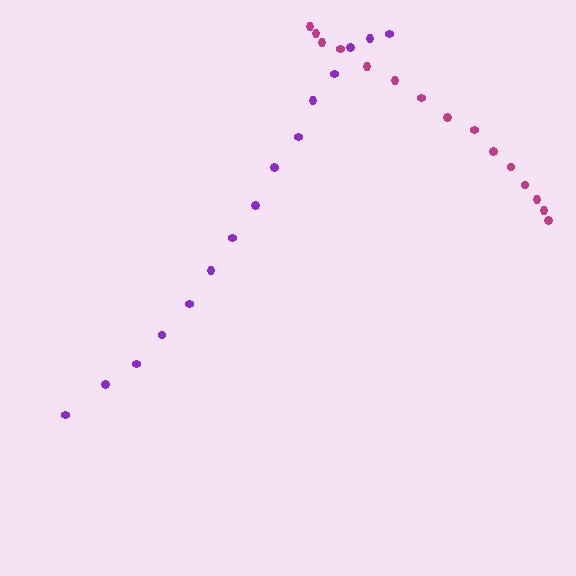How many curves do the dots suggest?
There are 2 distinct paths.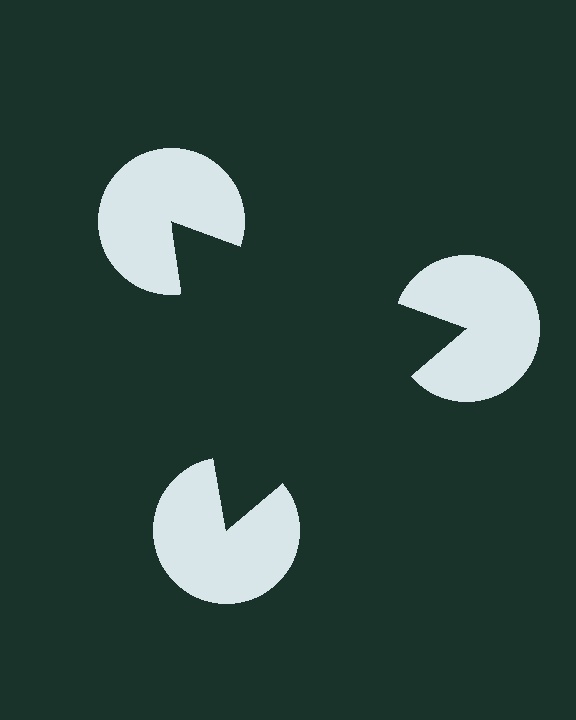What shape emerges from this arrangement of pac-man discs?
An illusory triangle — its edges are inferred from the aligned wedge cuts in the pac-man discs, not physically drawn.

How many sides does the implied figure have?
3 sides.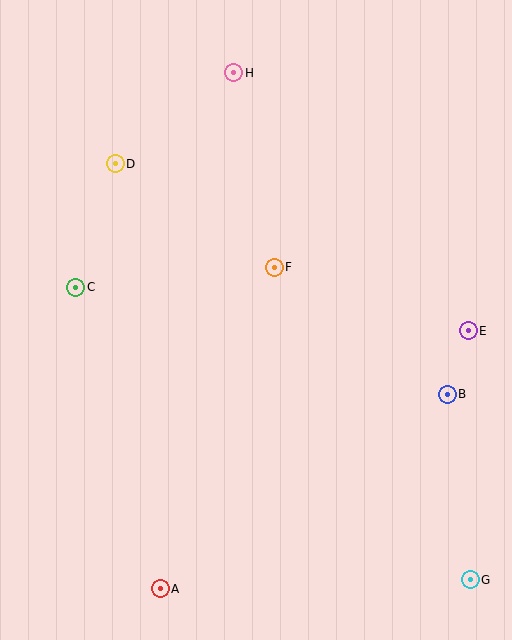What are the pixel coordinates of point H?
Point H is at (234, 73).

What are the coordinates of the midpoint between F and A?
The midpoint between F and A is at (217, 428).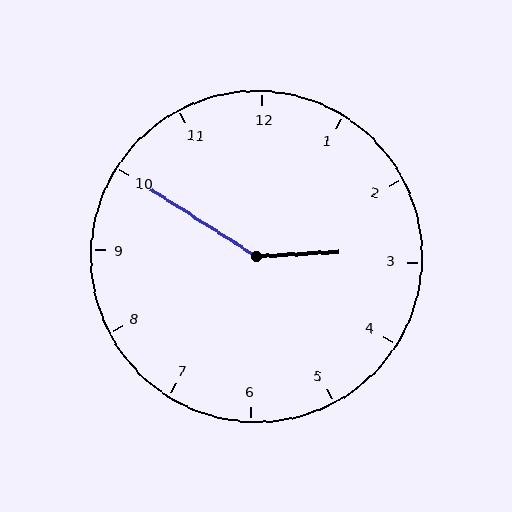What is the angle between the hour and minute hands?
Approximately 145 degrees.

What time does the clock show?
2:50.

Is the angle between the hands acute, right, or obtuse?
It is obtuse.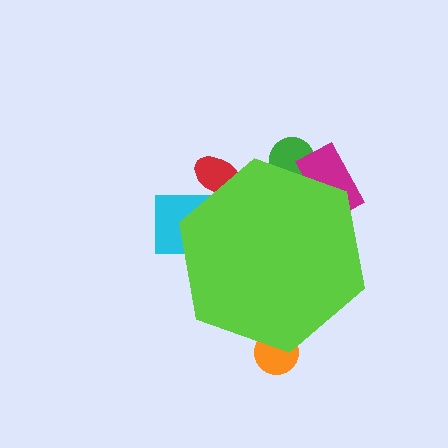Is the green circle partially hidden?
Yes, the green circle is partially hidden behind the lime hexagon.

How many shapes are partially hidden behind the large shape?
5 shapes are partially hidden.